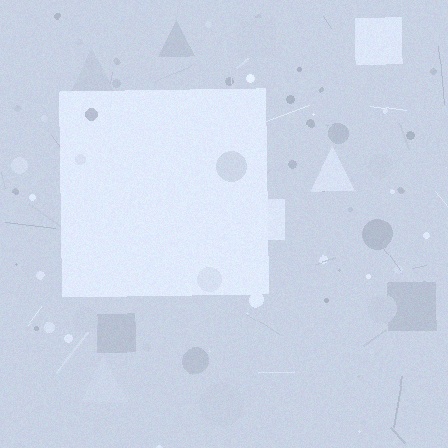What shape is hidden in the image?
A square is hidden in the image.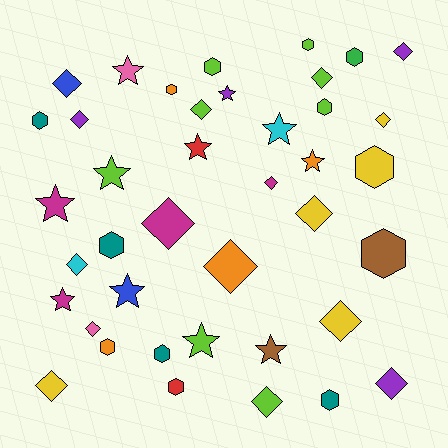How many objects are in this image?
There are 40 objects.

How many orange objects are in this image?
There are 4 orange objects.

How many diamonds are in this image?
There are 16 diamonds.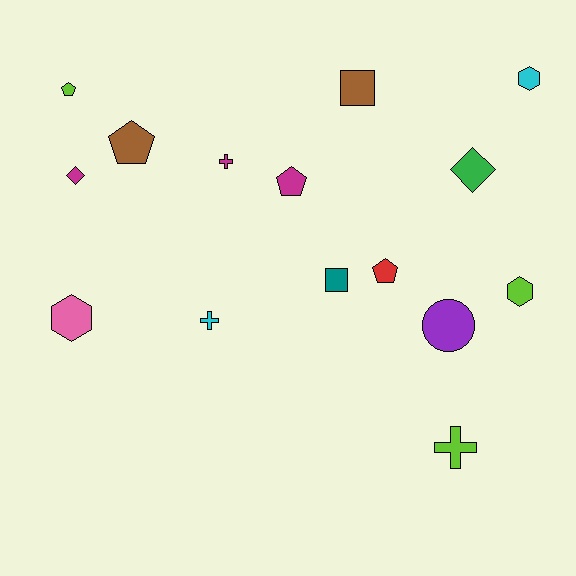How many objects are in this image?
There are 15 objects.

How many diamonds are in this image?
There are 2 diamonds.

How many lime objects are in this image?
There are 3 lime objects.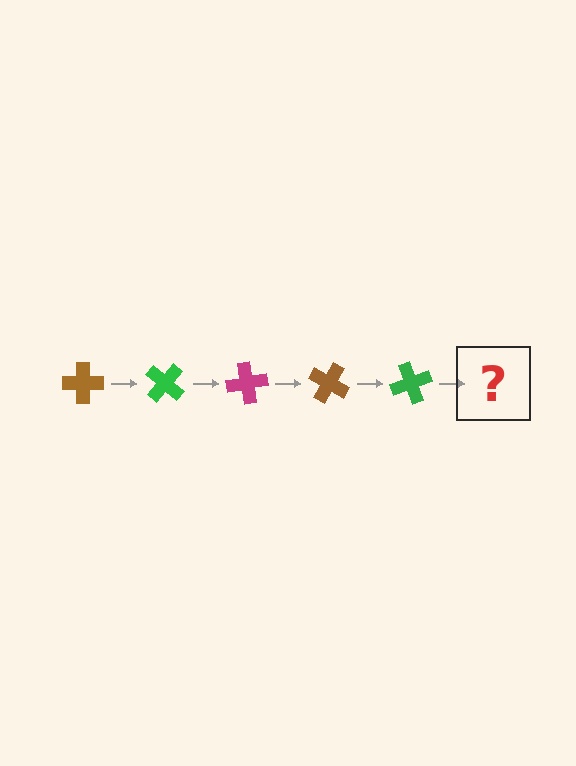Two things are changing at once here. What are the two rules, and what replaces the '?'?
The two rules are that it rotates 40 degrees each step and the color cycles through brown, green, and magenta. The '?' should be a magenta cross, rotated 200 degrees from the start.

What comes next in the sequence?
The next element should be a magenta cross, rotated 200 degrees from the start.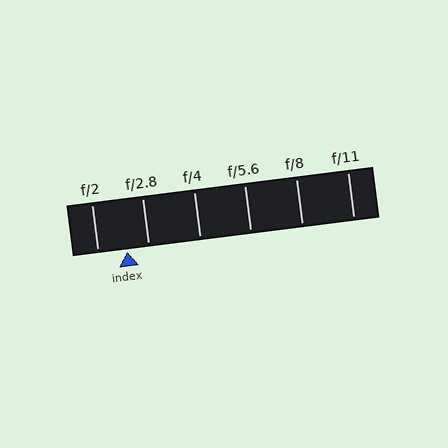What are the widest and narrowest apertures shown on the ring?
The widest aperture shown is f/2 and the narrowest is f/11.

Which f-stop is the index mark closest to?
The index mark is closest to f/2.8.